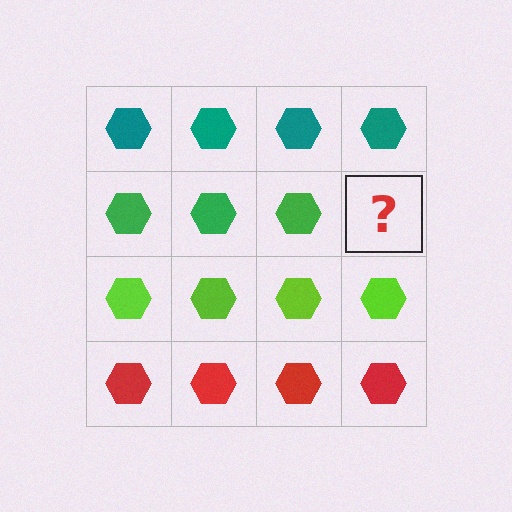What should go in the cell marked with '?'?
The missing cell should contain a green hexagon.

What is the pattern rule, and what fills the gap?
The rule is that each row has a consistent color. The gap should be filled with a green hexagon.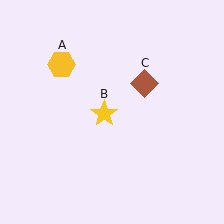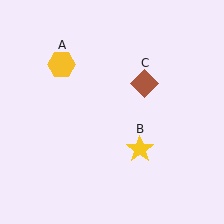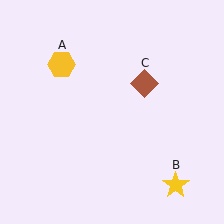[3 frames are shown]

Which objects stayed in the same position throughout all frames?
Yellow hexagon (object A) and brown diamond (object C) remained stationary.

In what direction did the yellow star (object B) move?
The yellow star (object B) moved down and to the right.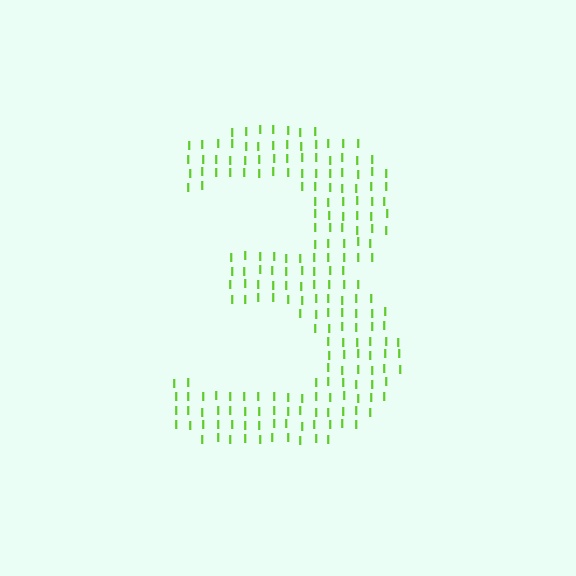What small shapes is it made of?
It is made of small letter I's.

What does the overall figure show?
The overall figure shows the digit 3.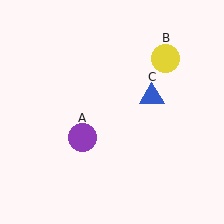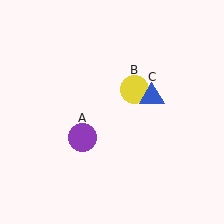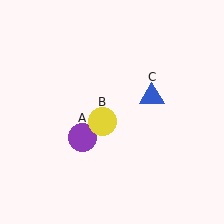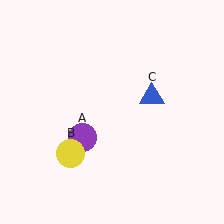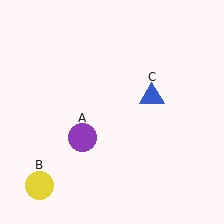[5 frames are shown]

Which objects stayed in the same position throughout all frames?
Purple circle (object A) and blue triangle (object C) remained stationary.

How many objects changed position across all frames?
1 object changed position: yellow circle (object B).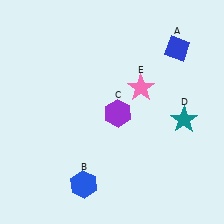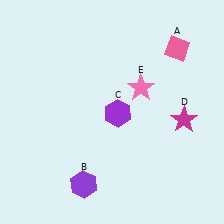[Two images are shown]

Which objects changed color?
A changed from blue to pink. B changed from blue to purple. D changed from teal to magenta.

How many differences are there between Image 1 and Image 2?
There are 3 differences between the two images.